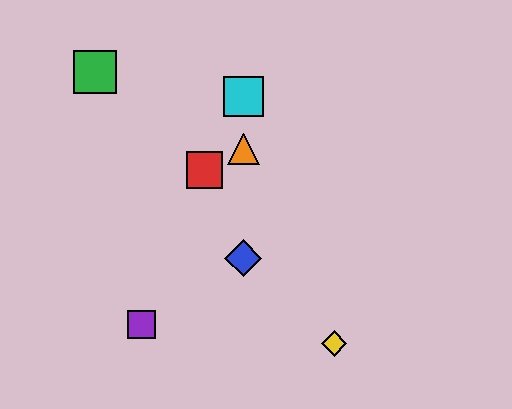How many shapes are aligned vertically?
3 shapes (the blue diamond, the orange triangle, the cyan square) are aligned vertically.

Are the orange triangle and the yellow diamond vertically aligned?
No, the orange triangle is at x≈243 and the yellow diamond is at x≈334.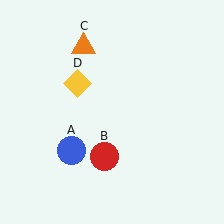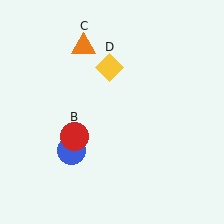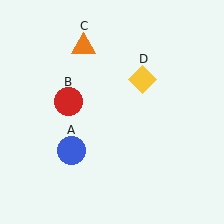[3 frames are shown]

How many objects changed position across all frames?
2 objects changed position: red circle (object B), yellow diamond (object D).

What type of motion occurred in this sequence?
The red circle (object B), yellow diamond (object D) rotated clockwise around the center of the scene.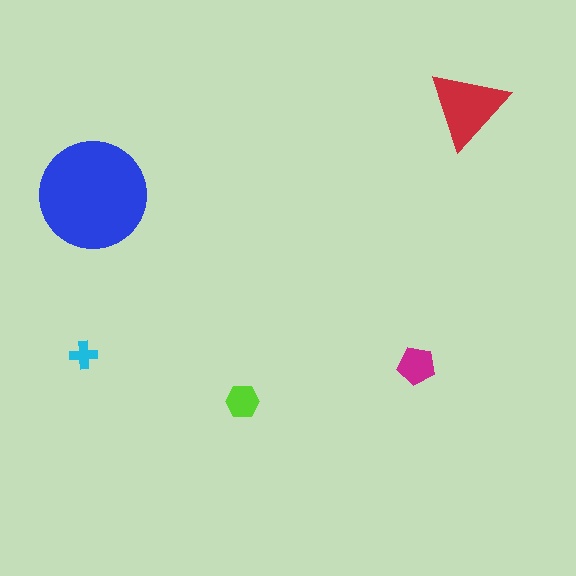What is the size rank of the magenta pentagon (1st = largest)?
3rd.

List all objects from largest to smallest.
The blue circle, the red triangle, the magenta pentagon, the lime hexagon, the cyan cross.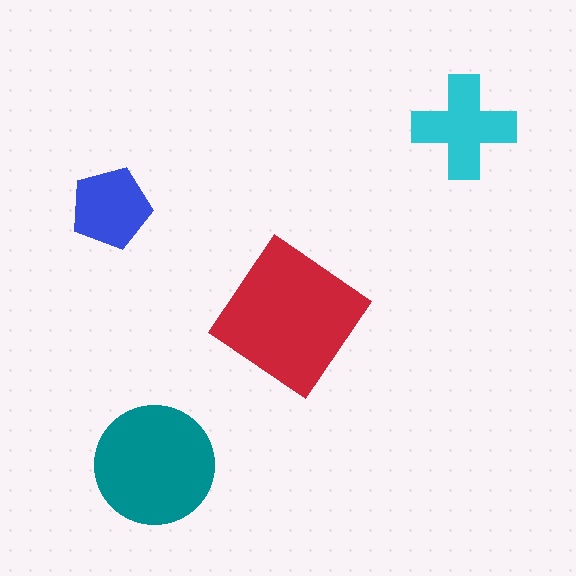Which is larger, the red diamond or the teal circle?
The red diamond.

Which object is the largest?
The red diamond.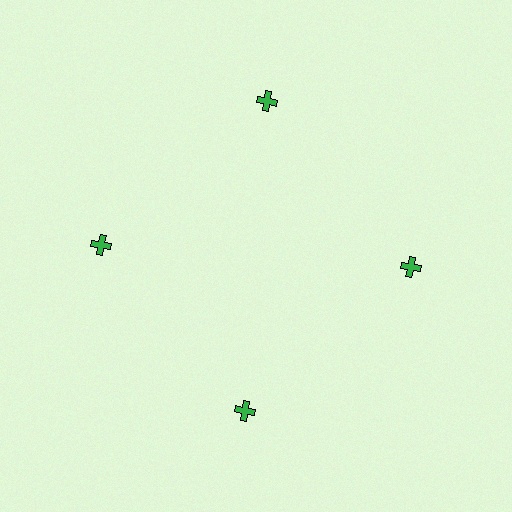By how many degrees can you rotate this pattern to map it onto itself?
The pattern maps onto itself every 90 degrees of rotation.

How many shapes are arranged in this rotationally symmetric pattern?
There are 4 shapes, arranged in 4 groups of 1.